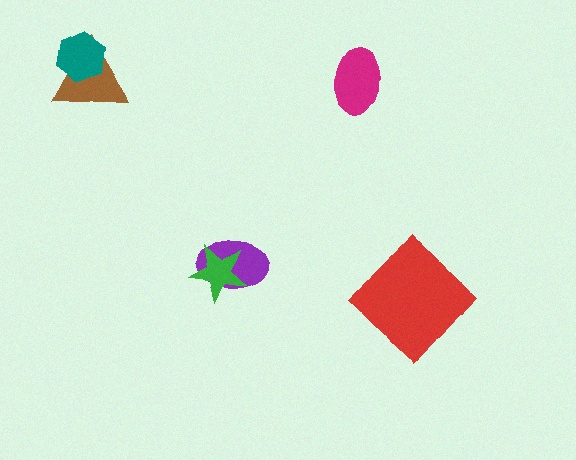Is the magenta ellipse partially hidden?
No, no other shape covers it.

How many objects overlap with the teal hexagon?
1 object overlaps with the teal hexagon.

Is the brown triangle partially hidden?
Yes, it is partially covered by another shape.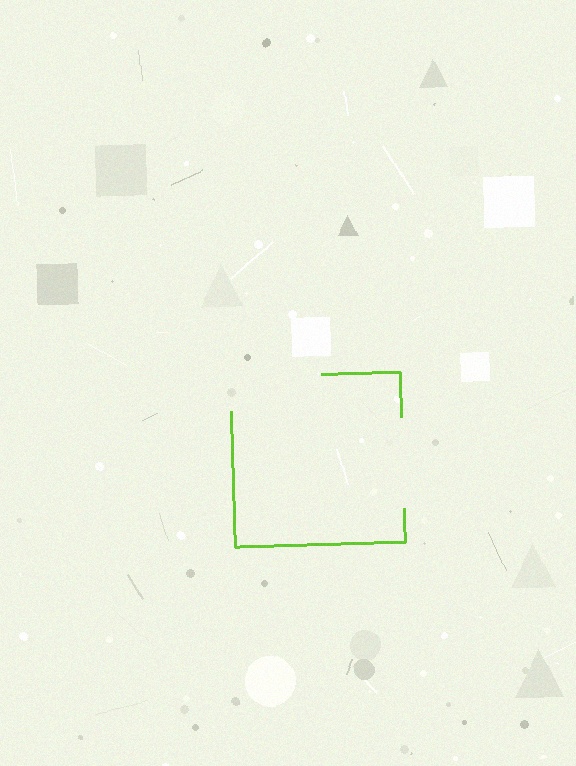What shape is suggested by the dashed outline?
The dashed outline suggests a square.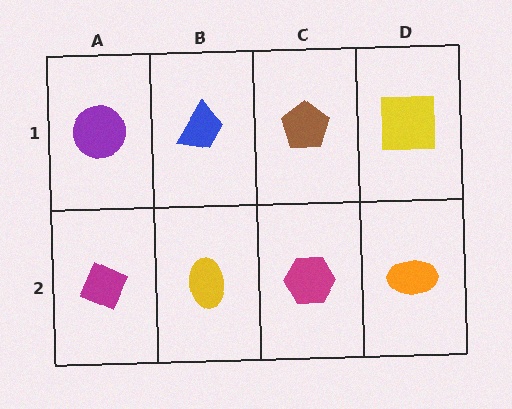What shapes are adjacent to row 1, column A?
A magenta diamond (row 2, column A), a blue trapezoid (row 1, column B).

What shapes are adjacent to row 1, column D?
An orange ellipse (row 2, column D), a brown pentagon (row 1, column C).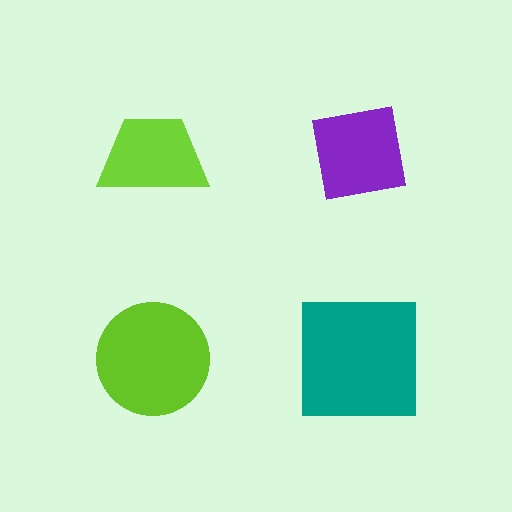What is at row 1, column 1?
A lime trapezoid.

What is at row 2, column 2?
A teal square.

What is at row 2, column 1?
A lime circle.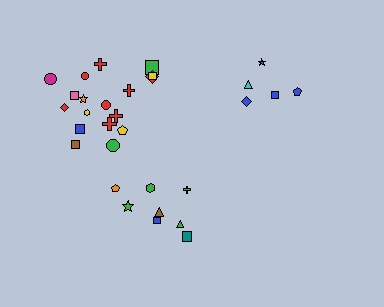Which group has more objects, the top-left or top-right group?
The top-left group.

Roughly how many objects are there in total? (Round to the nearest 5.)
Roughly 30 objects in total.